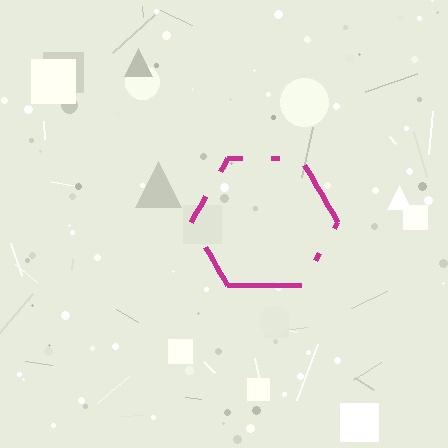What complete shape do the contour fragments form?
The contour fragments form a hexagon.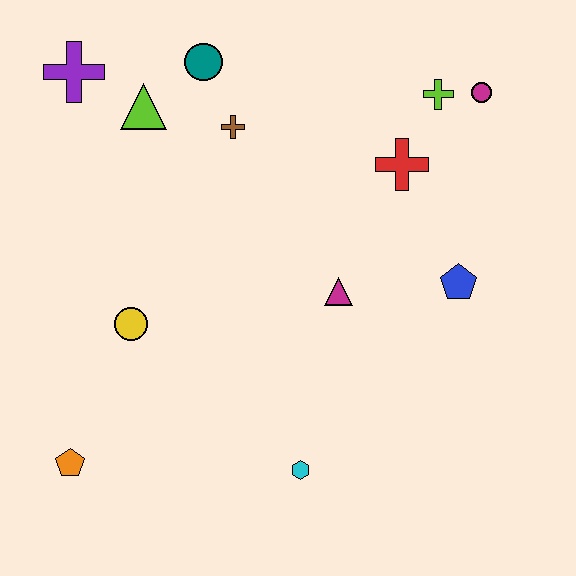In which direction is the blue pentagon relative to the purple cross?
The blue pentagon is to the right of the purple cross.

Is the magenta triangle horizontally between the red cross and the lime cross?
No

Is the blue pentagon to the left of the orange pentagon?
No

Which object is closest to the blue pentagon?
The magenta triangle is closest to the blue pentagon.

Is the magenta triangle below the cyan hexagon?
No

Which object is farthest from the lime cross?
The orange pentagon is farthest from the lime cross.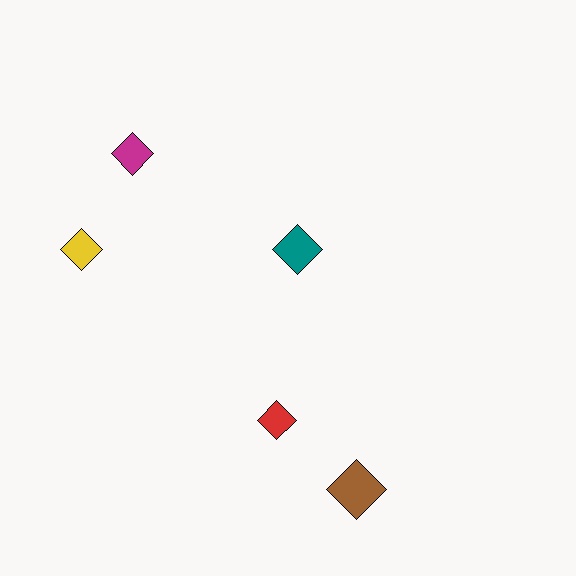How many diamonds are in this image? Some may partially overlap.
There are 5 diamonds.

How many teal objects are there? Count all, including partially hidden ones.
There is 1 teal object.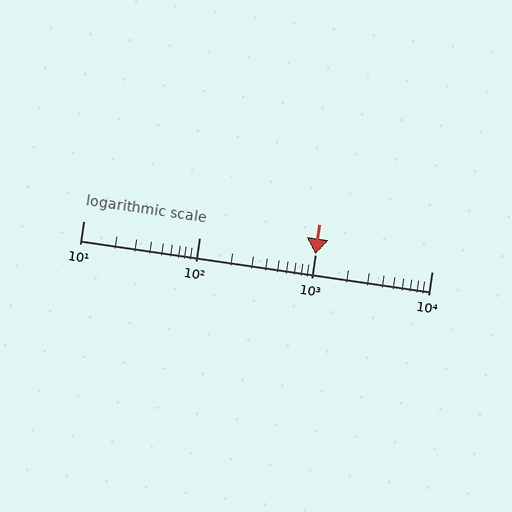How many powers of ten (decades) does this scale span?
The scale spans 3 decades, from 10 to 10000.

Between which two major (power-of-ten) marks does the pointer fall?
The pointer is between 100 and 1000.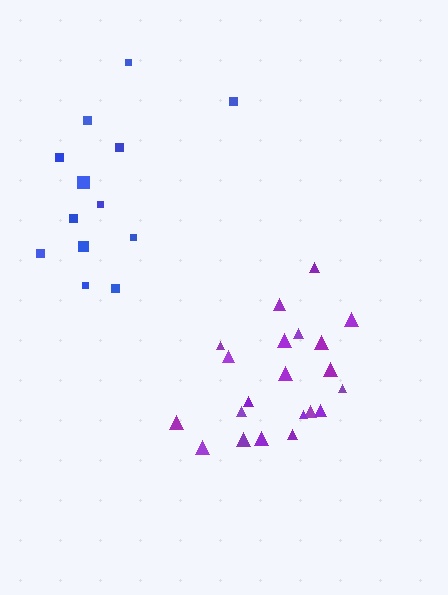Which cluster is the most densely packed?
Purple.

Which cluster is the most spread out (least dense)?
Blue.